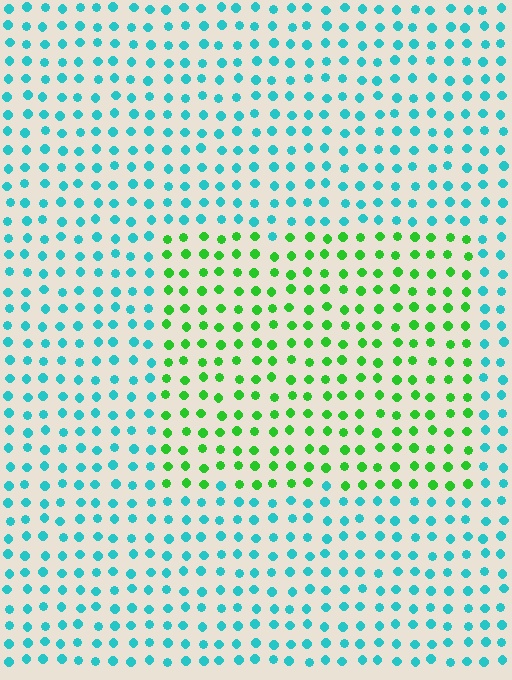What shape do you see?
I see a rectangle.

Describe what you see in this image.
The image is filled with small cyan elements in a uniform arrangement. A rectangle-shaped region is visible where the elements are tinted to a slightly different hue, forming a subtle color boundary.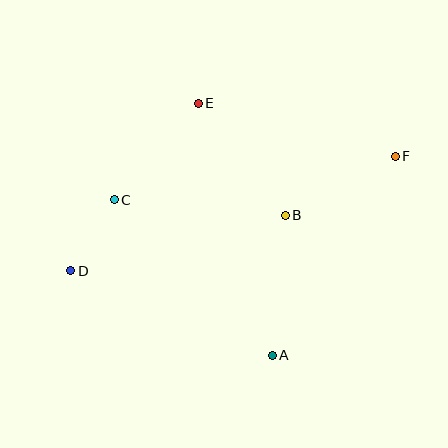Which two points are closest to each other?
Points C and D are closest to each other.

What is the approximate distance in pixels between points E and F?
The distance between E and F is approximately 204 pixels.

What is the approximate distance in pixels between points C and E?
The distance between C and E is approximately 128 pixels.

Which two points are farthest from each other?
Points D and F are farthest from each other.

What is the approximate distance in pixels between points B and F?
The distance between B and F is approximately 125 pixels.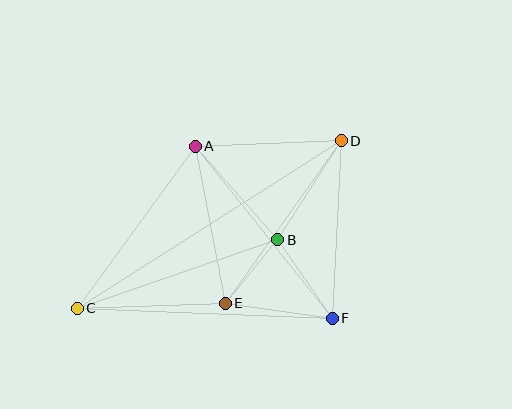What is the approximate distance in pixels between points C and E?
The distance between C and E is approximately 148 pixels.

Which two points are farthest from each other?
Points C and D are farthest from each other.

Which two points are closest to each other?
Points B and E are closest to each other.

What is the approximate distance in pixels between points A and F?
The distance between A and F is approximately 220 pixels.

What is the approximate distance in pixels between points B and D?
The distance between B and D is approximately 118 pixels.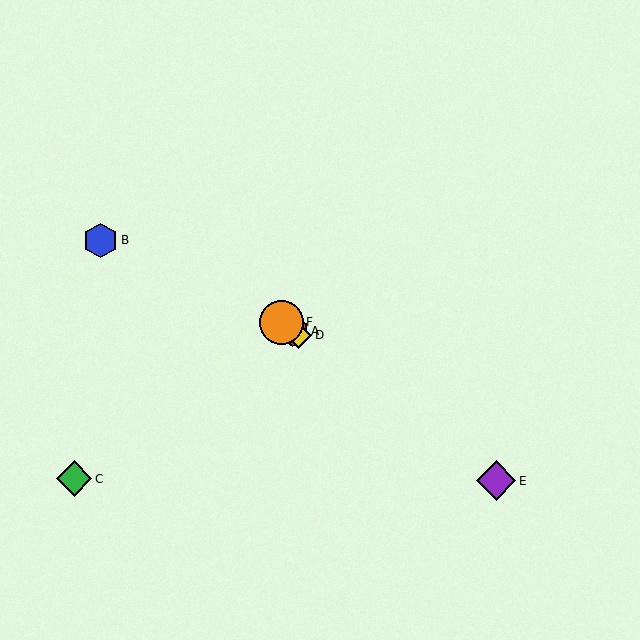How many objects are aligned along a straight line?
4 objects (A, D, E, F) are aligned along a straight line.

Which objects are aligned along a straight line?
Objects A, D, E, F are aligned along a straight line.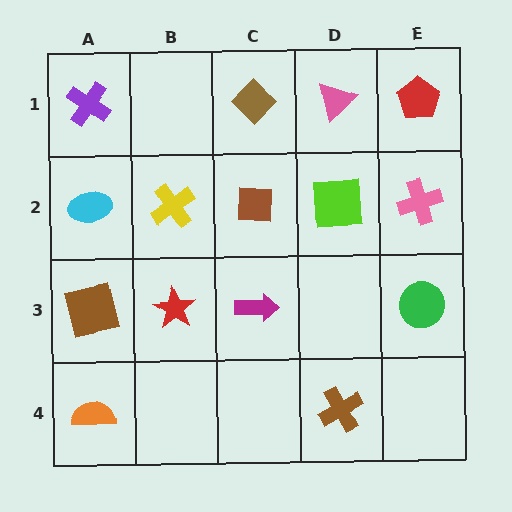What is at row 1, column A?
A purple cross.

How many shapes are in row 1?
4 shapes.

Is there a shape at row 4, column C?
No, that cell is empty.